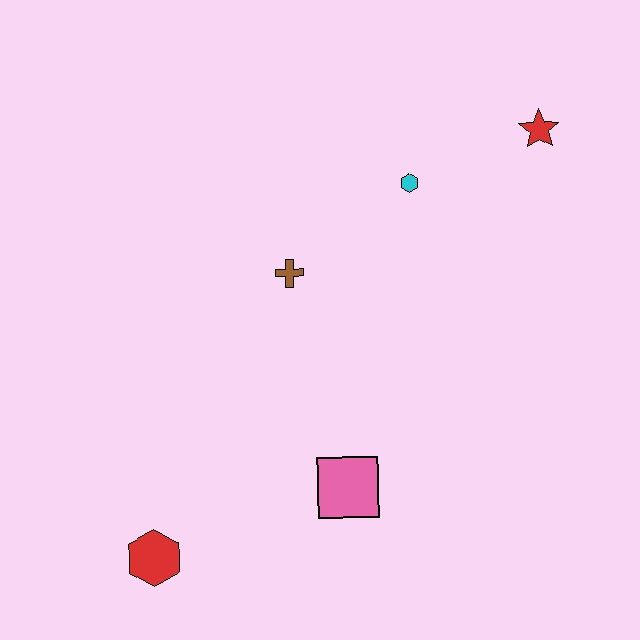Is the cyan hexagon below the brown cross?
No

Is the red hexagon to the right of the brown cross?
No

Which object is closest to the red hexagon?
The pink square is closest to the red hexagon.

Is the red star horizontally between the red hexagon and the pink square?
No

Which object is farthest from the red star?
The red hexagon is farthest from the red star.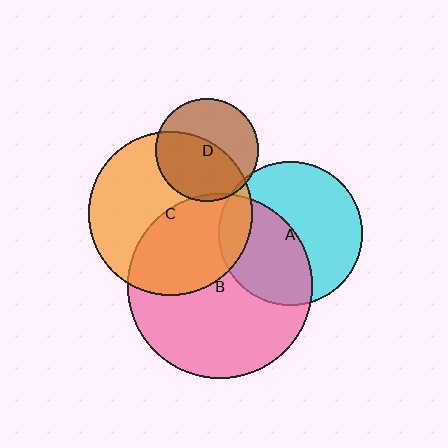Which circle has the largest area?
Circle B (pink).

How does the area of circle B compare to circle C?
Approximately 1.3 times.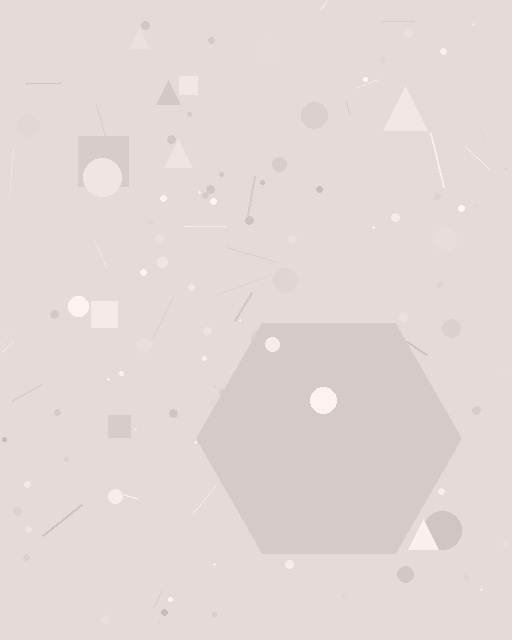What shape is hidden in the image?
A hexagon is hidden in the image.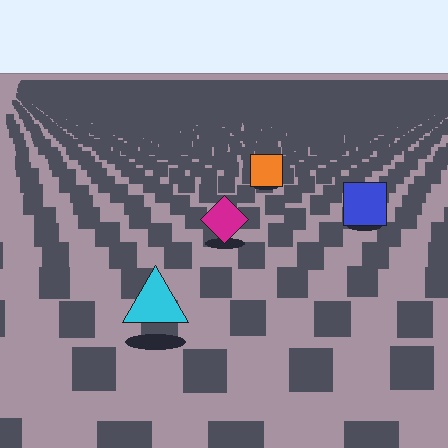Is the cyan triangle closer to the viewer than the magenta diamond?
Yes. The cyan triangle is closer — you can tell from the texture gradient: the ground texture is coarser near it.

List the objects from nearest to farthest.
From nearest to farthest: the cyan triangle, the magenta diamond, the blue square, the orange square.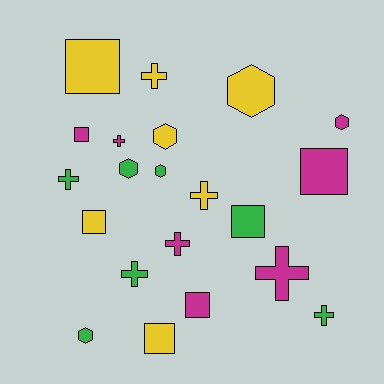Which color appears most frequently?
Yellow, with 7 objects.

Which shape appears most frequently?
Cross, with 8 objects.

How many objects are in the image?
There are 21 objects.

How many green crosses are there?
There are 3 green crosses.